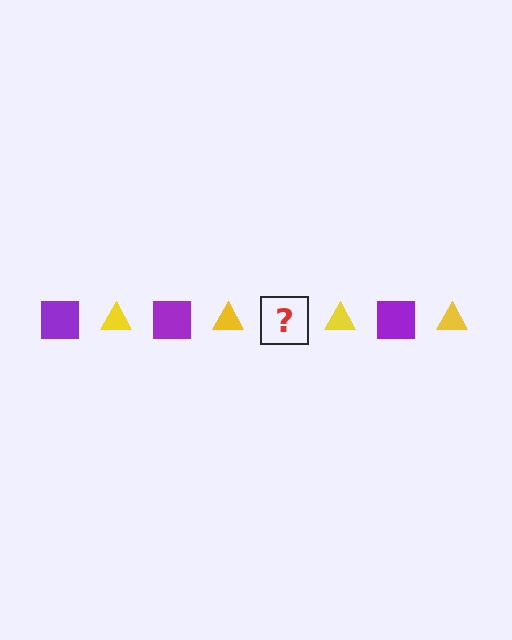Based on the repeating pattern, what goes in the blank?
The blank should be a purple square.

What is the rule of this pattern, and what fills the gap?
The rule is that the pattern alternates between purple square and yellow triangle. The gap should be filled with a purple square.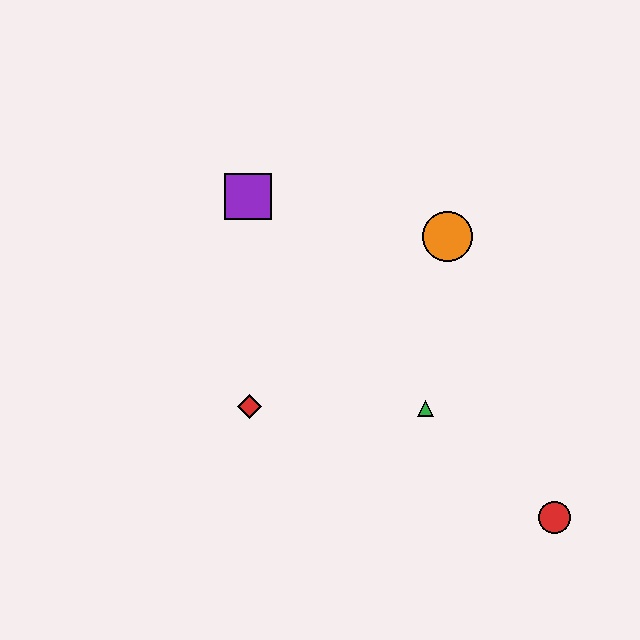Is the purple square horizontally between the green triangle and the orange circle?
No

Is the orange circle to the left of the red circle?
Yes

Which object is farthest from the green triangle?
The purple square is farthest from the green triangle.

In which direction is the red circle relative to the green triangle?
The red circle is to the right of the green triangle.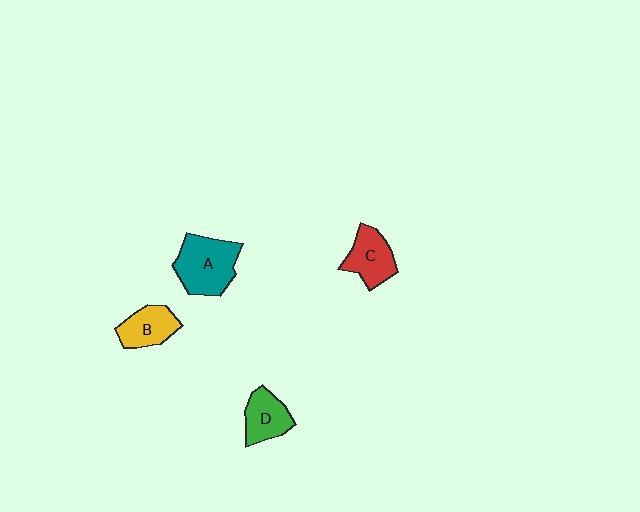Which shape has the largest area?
Shape A (teal).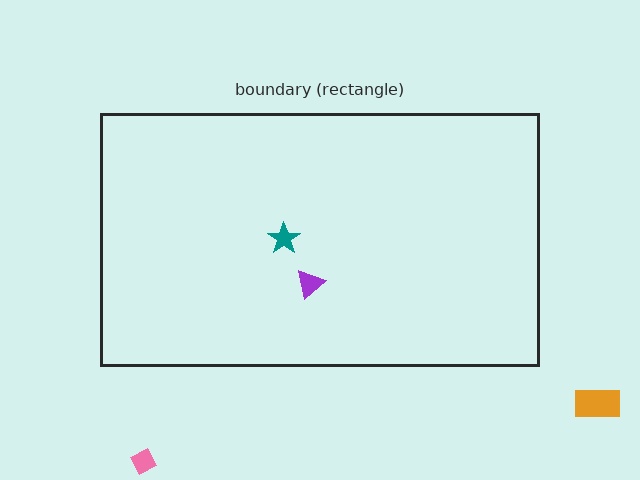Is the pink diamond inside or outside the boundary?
Outside.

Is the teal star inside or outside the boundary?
Inside.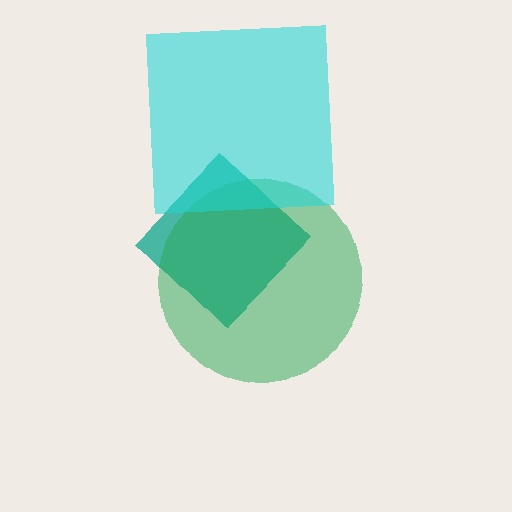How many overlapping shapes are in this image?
There are 3 overlapping shapes in the image.